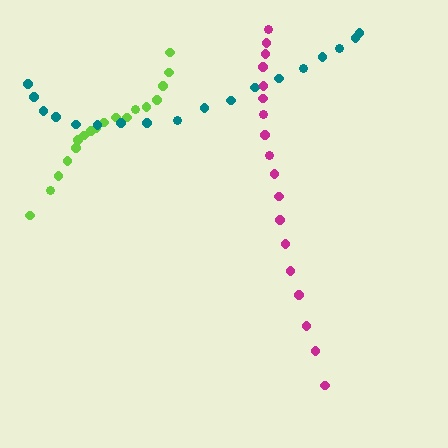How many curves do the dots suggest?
There are 3 distinct paths.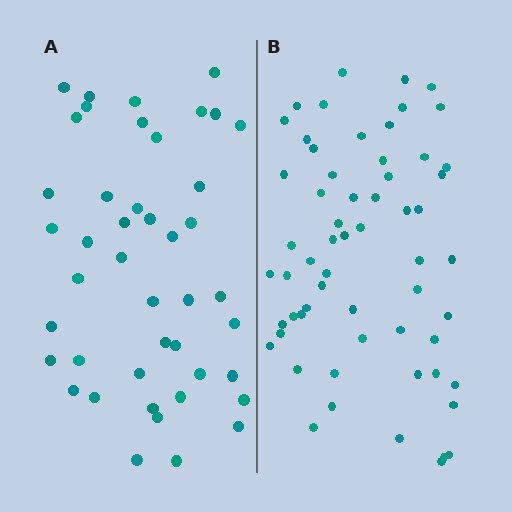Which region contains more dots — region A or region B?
Region B (the right region) has more dots.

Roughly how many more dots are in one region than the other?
Region B has approximately 15 more dots than region A.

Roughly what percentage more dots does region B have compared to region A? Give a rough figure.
About 35% more.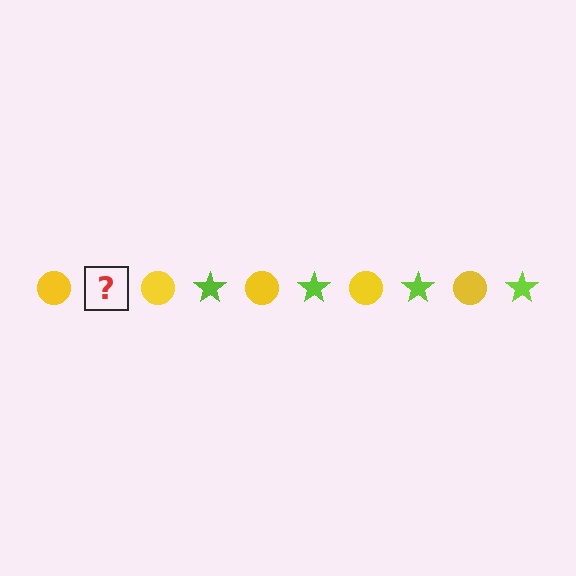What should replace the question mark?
The question mark should be replaced with a lime star.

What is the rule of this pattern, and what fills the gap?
The rule is that the pattern alternates between yellow circle and lime star. The gap should be filled with a lime star.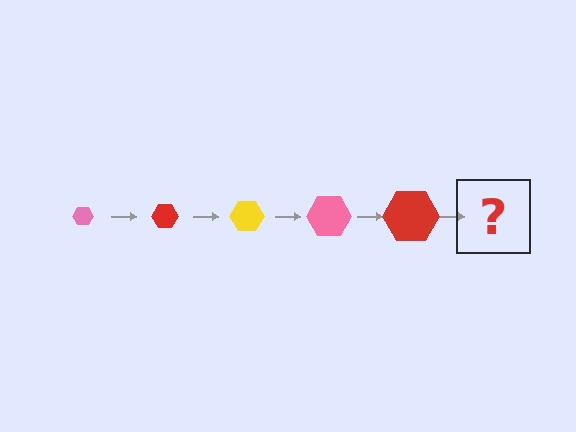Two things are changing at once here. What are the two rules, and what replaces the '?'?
The two rules are that the hexagon grows larger each step and the color cycles through pink, red, and yellow. The '?' should be a yellow hexagon, larger than the previous one.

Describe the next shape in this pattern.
It should be a yellow hexagon, larger than the previous one.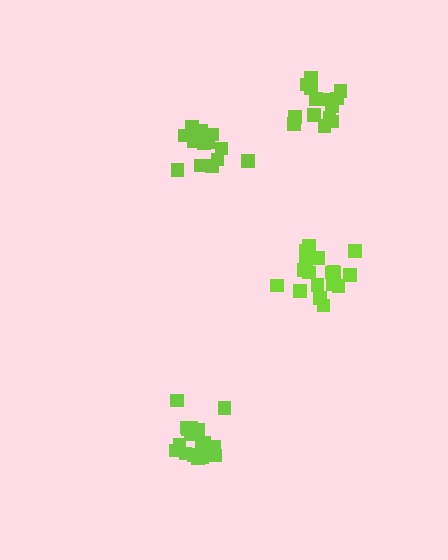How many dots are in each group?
Group 1: 15 dots, Group 2: 18 dots, Group 3: 19 dots, Group 4: 14 dots (66 total).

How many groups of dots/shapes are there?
There are 4 groups.